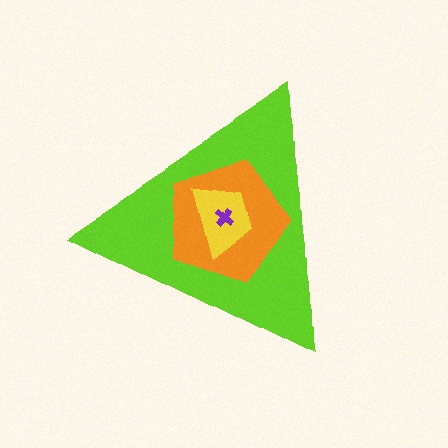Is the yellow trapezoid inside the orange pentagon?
Yes.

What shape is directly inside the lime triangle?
The orange pentagon.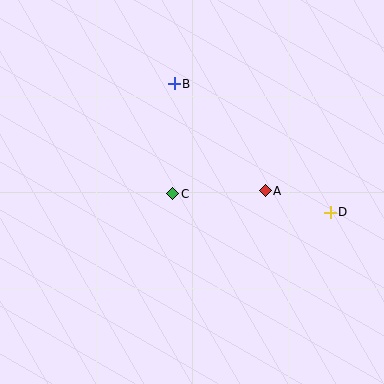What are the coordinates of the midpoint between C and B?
The midpoint between C and B is at (174, 139).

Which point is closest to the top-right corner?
Point D is closest to the top-right corner.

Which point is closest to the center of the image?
Point C at (173, 194) is closest to the center.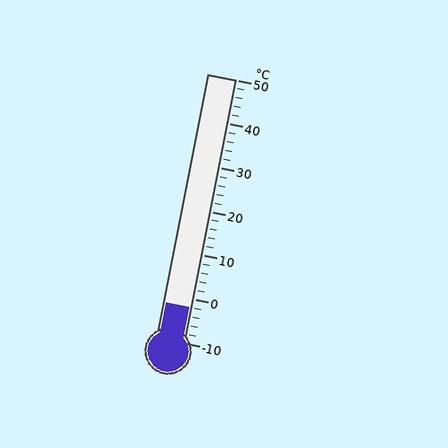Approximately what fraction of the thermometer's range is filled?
The thermometer is filled to approximately 15% of its range.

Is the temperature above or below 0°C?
The temperature is below 0°C.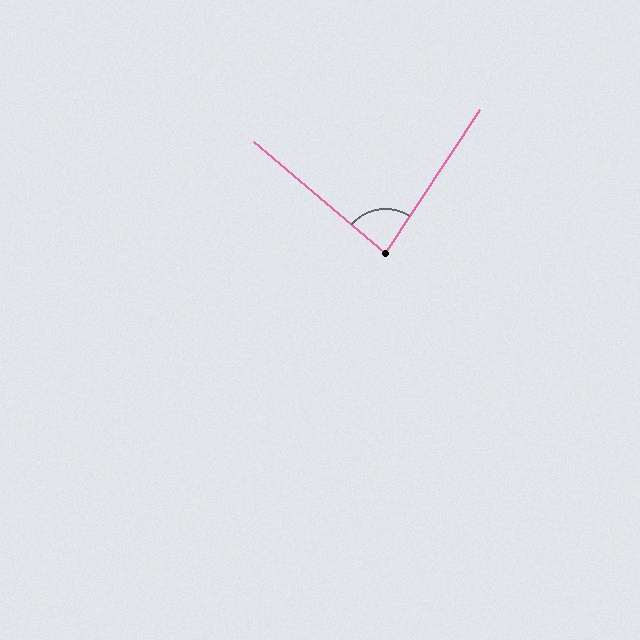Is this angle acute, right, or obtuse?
It is acute.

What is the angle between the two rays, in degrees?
Approximately 83 degrees.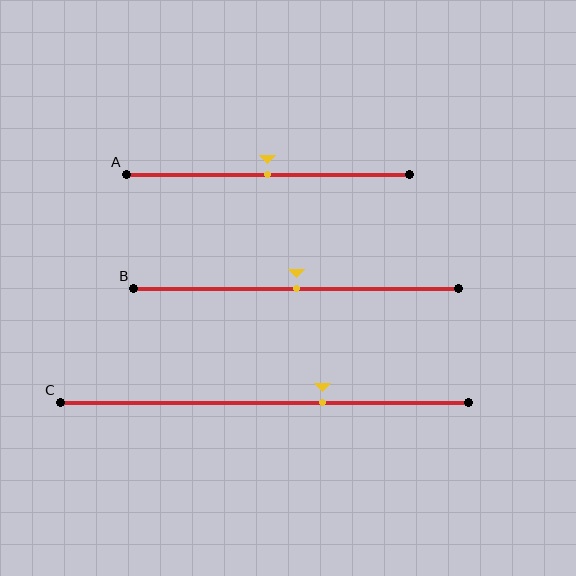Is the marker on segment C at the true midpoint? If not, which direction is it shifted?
No, the marker on segment C is shifted to the right by about 14% of the segment length.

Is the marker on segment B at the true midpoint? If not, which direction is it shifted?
Yes, the marker on segment B is at the true midpoint.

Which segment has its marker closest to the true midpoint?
Segment A has its marker closest to the true midpoint.